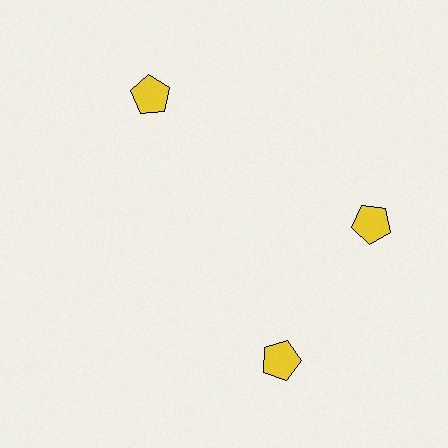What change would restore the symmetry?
The symmetry would be restored by rotating it back into even spacing with its neighbors so that all 3 pentagons sit at equal angles and equal distance from the center.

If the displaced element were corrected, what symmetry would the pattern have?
It would have 3-fold rotational symmetry — the pattern would map onto itself every 120 degrees.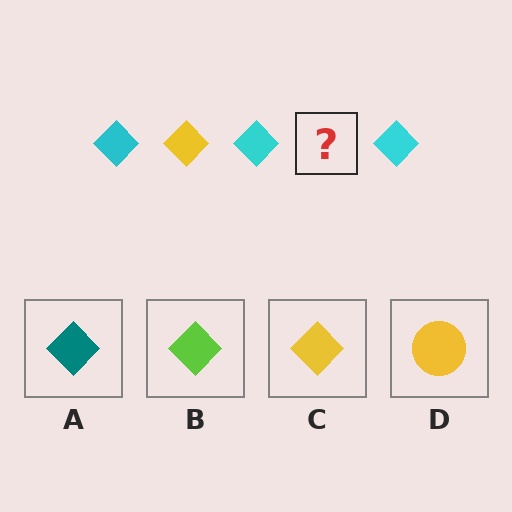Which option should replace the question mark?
Option C.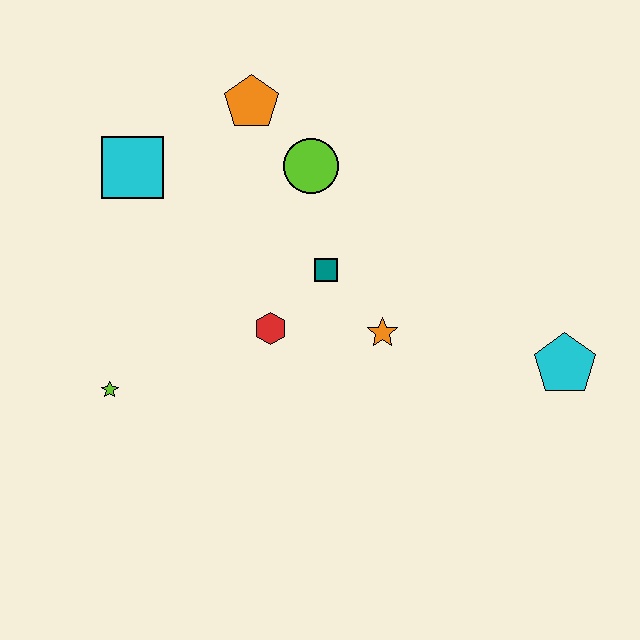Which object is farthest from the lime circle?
The cyan pentagon is farthest from the lime circle.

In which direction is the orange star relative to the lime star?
The orange star is to the right of the lime star.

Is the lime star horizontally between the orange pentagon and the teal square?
No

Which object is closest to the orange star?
The teal square is closest to the orange star.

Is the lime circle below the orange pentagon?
Yes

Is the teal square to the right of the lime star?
Yes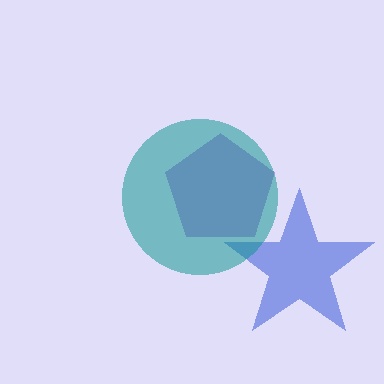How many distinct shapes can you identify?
There are 3 distinct shapes: a blue star, a purple pentagon, a teal circle.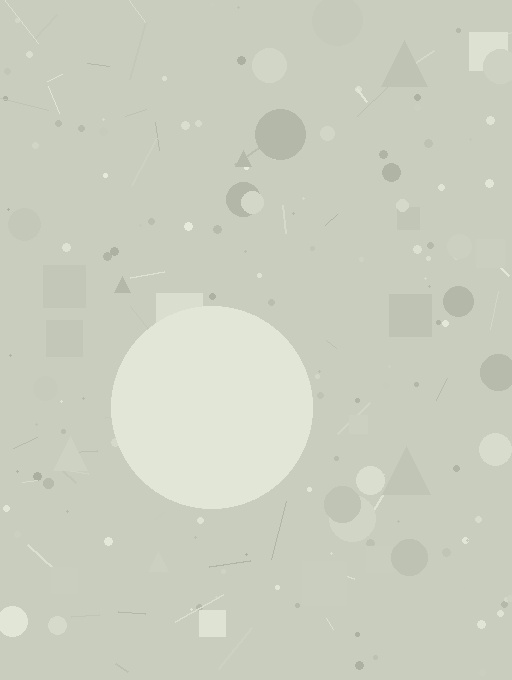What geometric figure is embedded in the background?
A circle is embedded in the background.